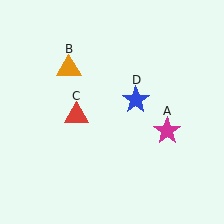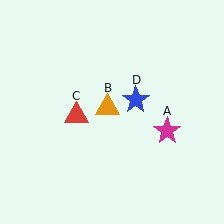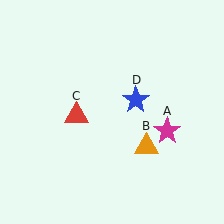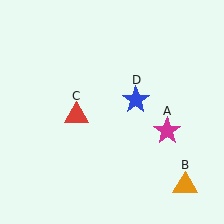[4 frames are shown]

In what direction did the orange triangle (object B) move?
The orange triangle (object B) moved down and to the right.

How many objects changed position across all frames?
1 object changed position: orange triangle (object B).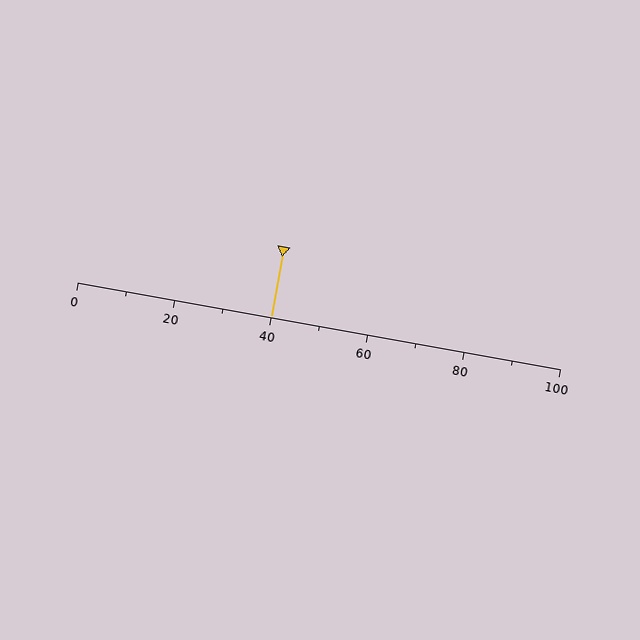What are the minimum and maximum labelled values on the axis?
The axis runs from 0 to 100.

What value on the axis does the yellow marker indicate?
The marker indicates approximately 40.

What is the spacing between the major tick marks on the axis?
The major ticks are spaced 20 apart.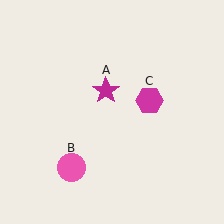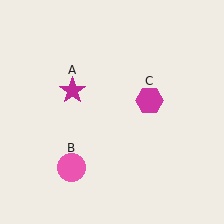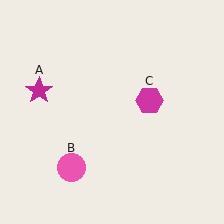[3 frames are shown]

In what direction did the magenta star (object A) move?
The magenta star (object A) moved left.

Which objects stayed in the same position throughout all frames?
Pink circle (object B) and magenta hexagon (object C) remained stationary.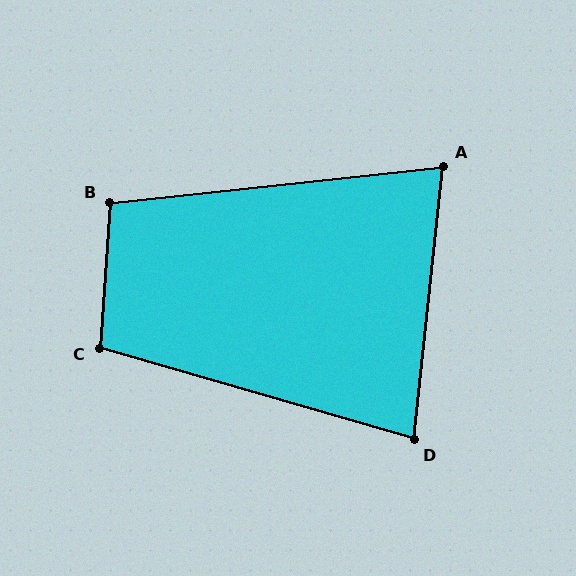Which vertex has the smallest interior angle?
A, at approximately 78 degrees.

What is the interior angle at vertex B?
Approximately 100 degrees (obtuse).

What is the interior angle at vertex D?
Approximately 80 degrees (acute).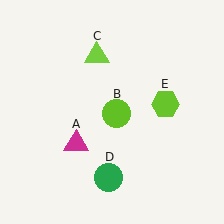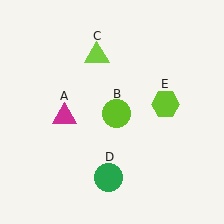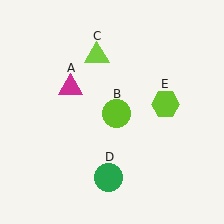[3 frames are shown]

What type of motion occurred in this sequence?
The magenta triangle (object A) rotated clockwise around the center of the scene.